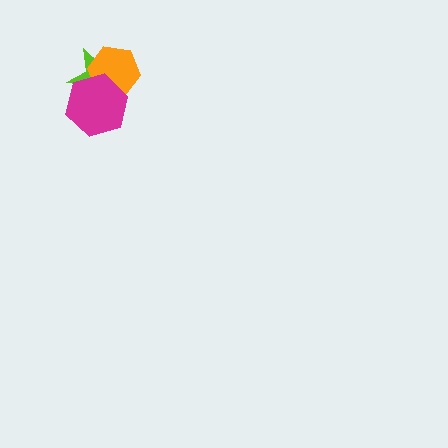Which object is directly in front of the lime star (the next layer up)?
The orange hexagon is directly in front of the lime star.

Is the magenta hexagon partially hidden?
No, no other shape covers it.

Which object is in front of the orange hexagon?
The magenta hexagon is in front of the orange hexagon.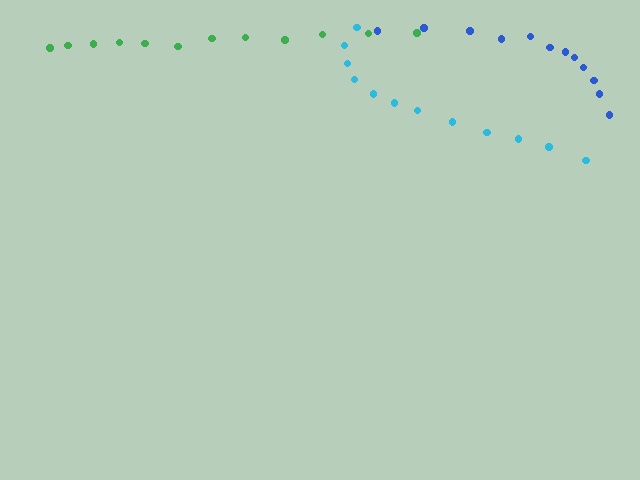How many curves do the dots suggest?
There are 3 distinct paths.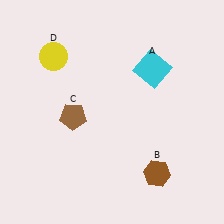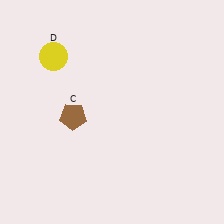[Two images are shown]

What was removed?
The cyan square (A), the brown hexagon (B) were removed in Image 2.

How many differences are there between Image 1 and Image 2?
There are 2 differences between the two images.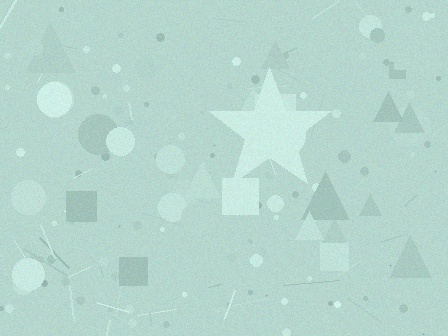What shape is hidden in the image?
A star is hidden in the image.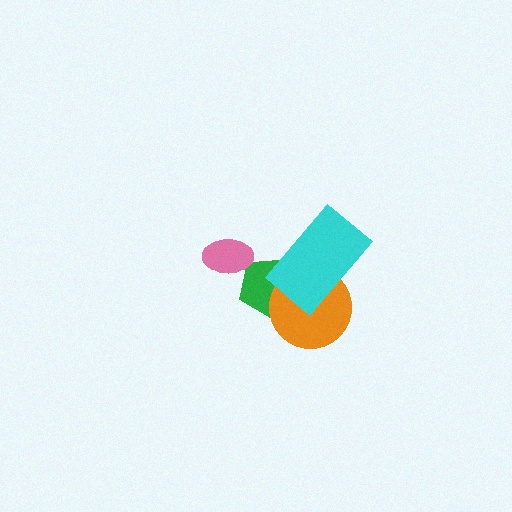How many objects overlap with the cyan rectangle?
2 objects overlap with the cyan rectangle.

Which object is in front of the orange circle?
The cyan rectangle is in front of the orange circle.